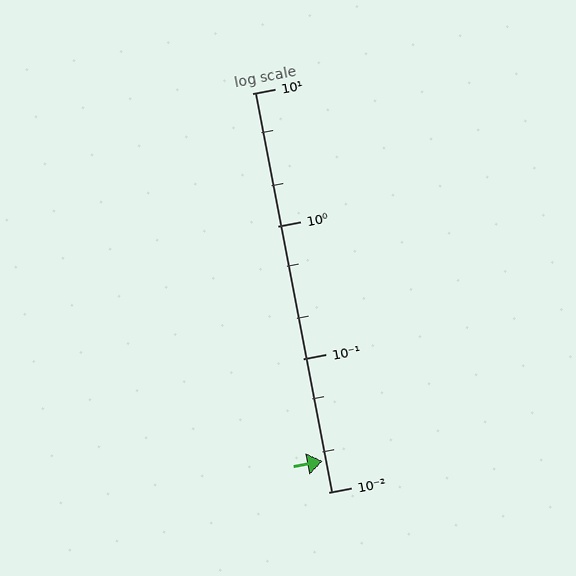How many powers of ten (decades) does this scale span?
The scale spans 3 decades, from 0.01 to 10.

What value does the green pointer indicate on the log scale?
The pointer indicates approximately 0.017.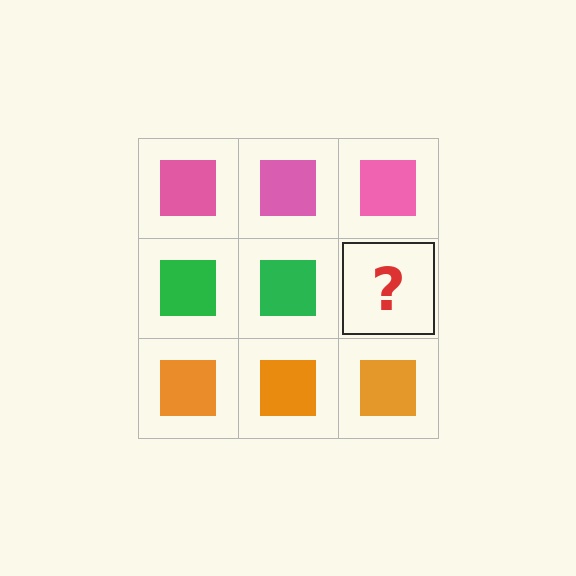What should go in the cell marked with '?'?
The missing cell should contain a green square.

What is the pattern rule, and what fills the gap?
The rule is that each row has a consistent color. The gap should be filled with a green square.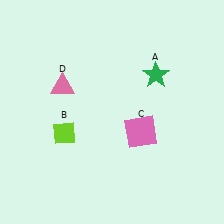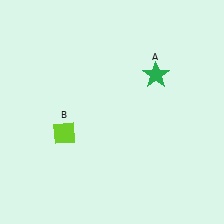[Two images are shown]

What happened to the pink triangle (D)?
The pink triangle (D) was removed in Image 2. It was in the top-left area of Image 1.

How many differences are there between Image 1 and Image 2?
There are 2 differences between the two images.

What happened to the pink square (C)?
The pink square (C) was removed in Image 2. It was in the bottom-right area of Image 1.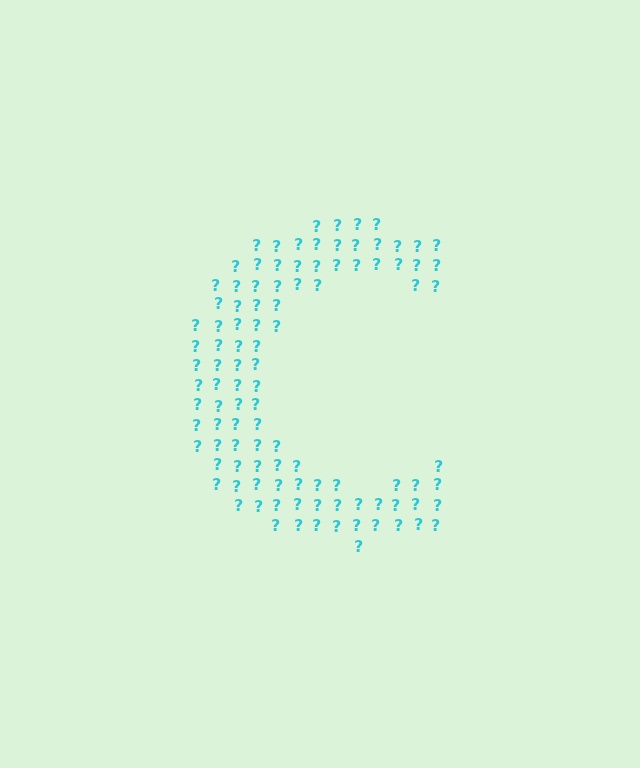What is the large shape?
The large shape is the letter C.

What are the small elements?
The small elements are question marks.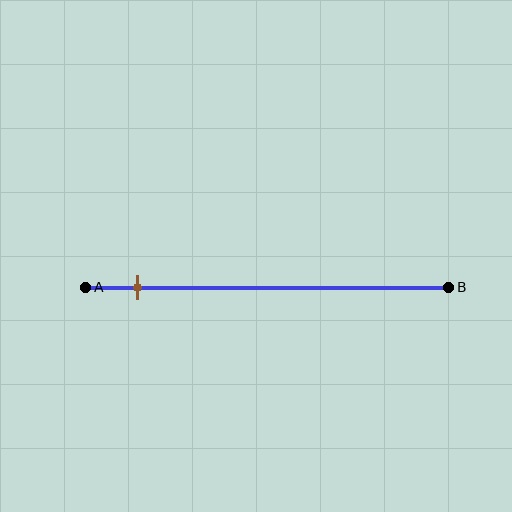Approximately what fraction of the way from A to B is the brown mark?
The brown mark is approximately 15% of the way from A to B.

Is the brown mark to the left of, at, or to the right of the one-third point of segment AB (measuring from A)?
The brown mark is to the left of the one-third point of segment AB.